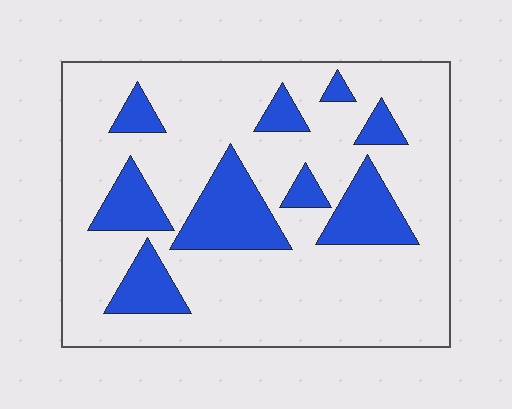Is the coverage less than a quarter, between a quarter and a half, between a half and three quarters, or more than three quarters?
Less than a quarter.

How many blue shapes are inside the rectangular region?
9.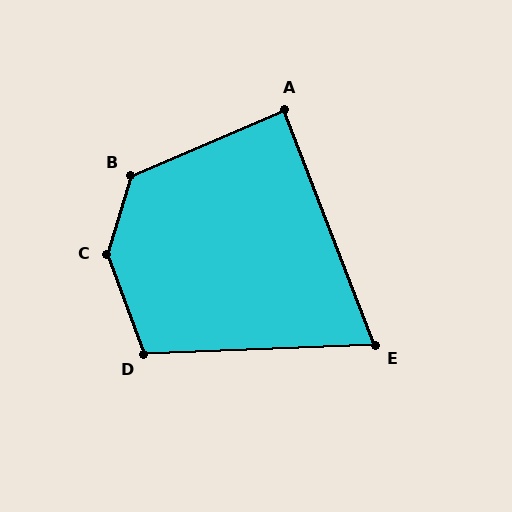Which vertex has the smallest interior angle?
E, at approximately 71 degrees.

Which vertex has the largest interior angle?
C, at approximately 143 degrees.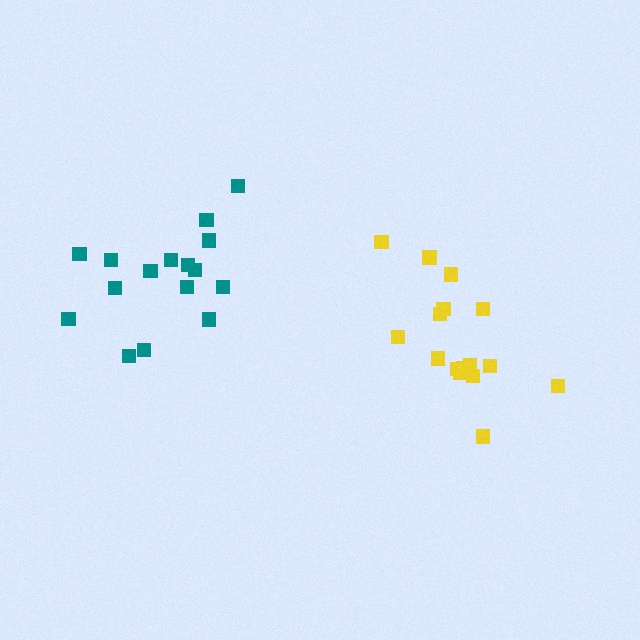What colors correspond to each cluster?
The clusters are colored: yellow, teal.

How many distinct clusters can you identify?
There are 2 distinct clusters.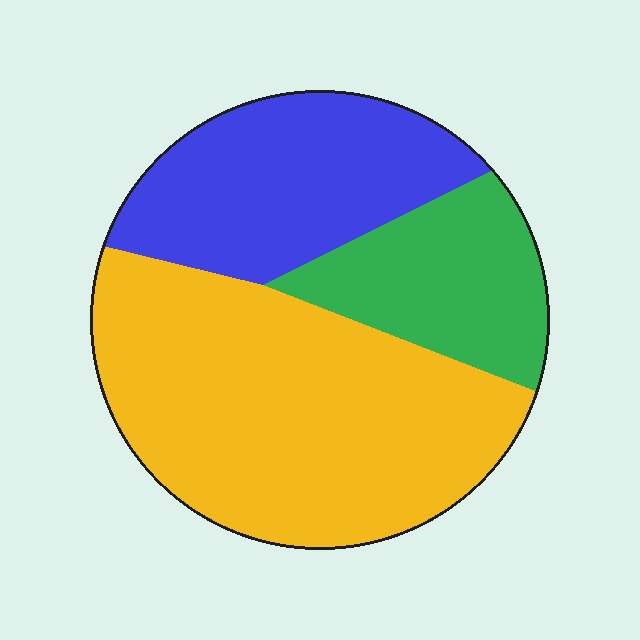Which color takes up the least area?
Green, at roughly 20%.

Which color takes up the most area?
Yellow, at roughly 50%.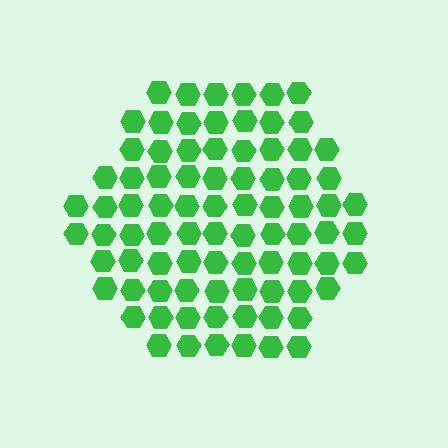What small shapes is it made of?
It is made of small hexagons.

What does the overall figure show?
The overall figure shows a hexagon.